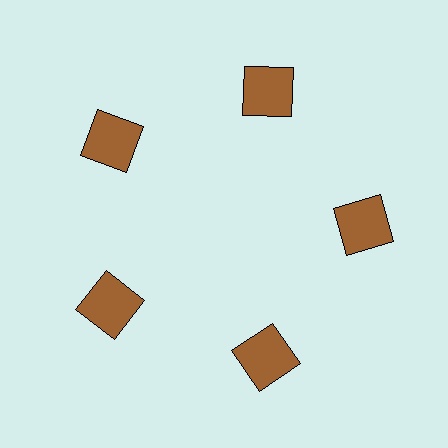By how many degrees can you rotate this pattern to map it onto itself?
The pattern maps onto itself every 72 degrees of rotation.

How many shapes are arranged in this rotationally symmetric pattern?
There are 5 shapes, arranged in 5 groups of 1.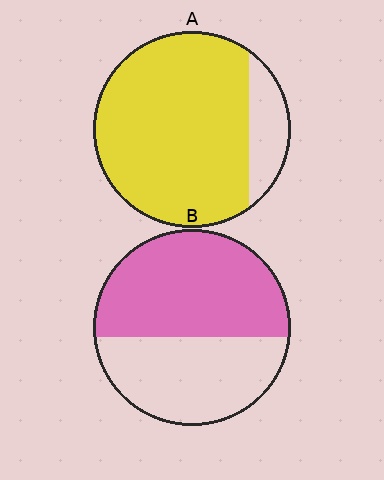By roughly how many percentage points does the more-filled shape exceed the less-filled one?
By roughly 30 percentage points (A over B).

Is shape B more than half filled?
Yes.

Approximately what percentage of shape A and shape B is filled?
A is approximately 85% and B is approximately 55%.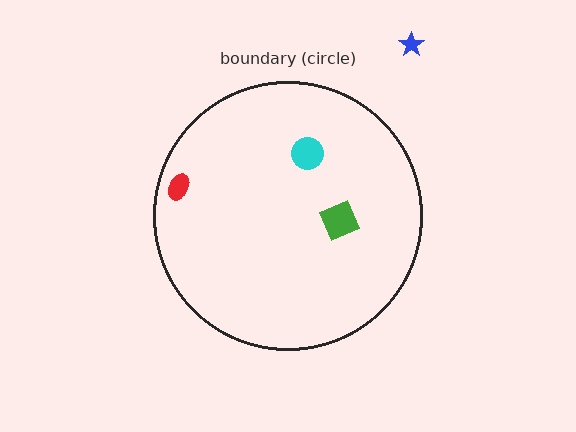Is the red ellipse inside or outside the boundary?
Inside.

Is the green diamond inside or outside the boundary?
Inside.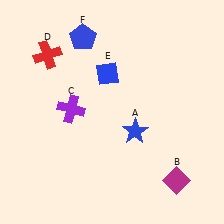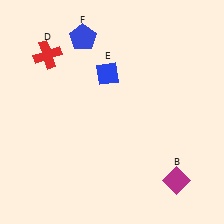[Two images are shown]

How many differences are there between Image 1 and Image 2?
There are 2 differences between the two images.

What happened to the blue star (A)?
The blue star (A) was removed in Image 2. It was in the bottom-right area of Image 1.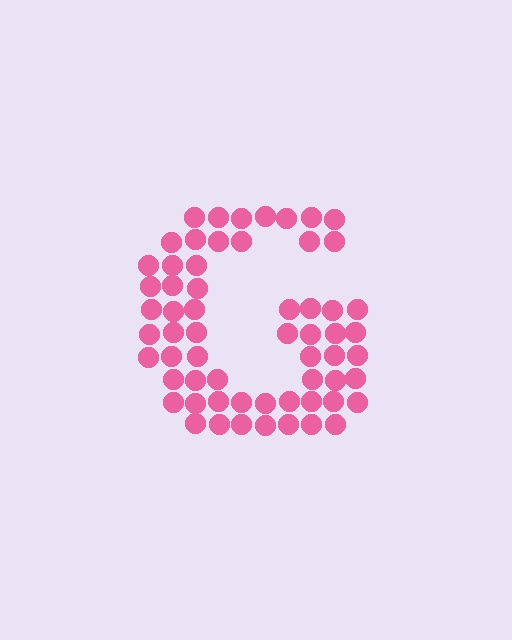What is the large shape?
The large shape is the letter G.